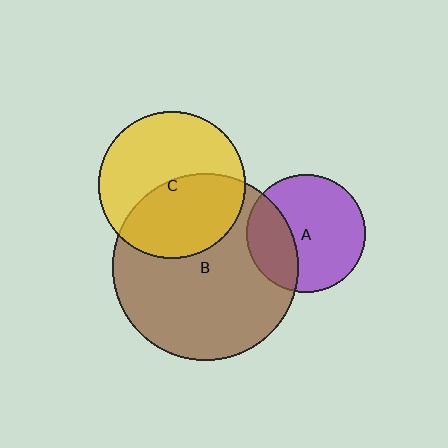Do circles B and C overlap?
Yes.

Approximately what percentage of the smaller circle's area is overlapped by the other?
Approximately 45%.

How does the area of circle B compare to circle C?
Approximately 1.6 times.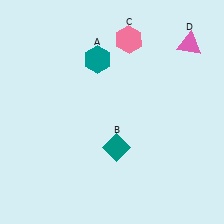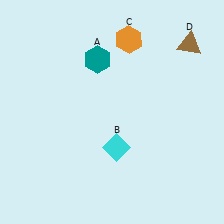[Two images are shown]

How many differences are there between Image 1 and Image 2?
There are 3 differences between the two images.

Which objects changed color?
B changed from teal to cyan. C changed from pink to orange. D changed from pink to brown.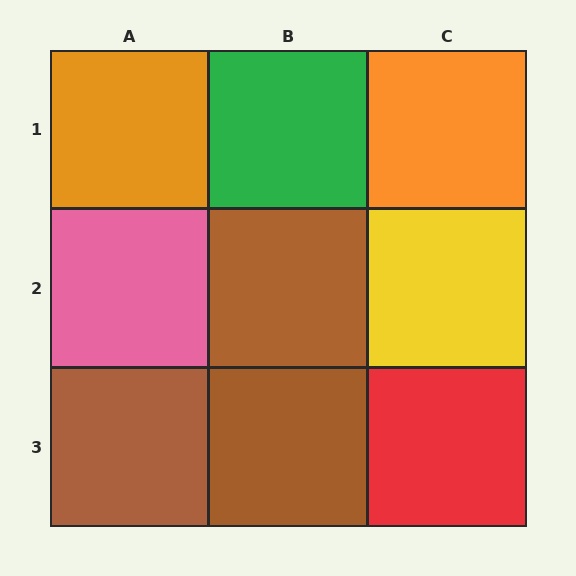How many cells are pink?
1 cell is pink.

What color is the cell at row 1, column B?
Green.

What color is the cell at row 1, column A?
Orange.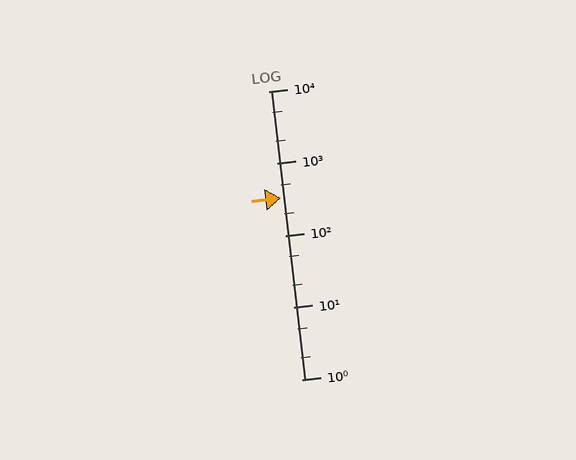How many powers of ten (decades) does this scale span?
The scale spans 4 decades, from 1 to 10000.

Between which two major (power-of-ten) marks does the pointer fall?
The pointer is between 100 and 1000.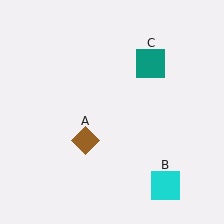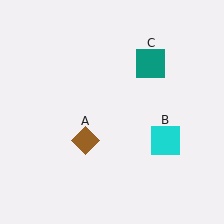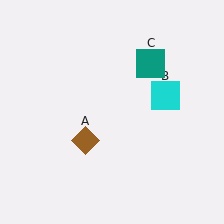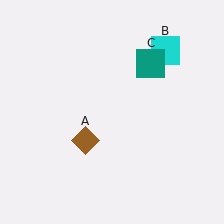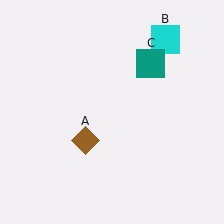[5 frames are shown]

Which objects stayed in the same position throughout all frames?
Brown diamond (object A) and teal square (object C) remained stationary.